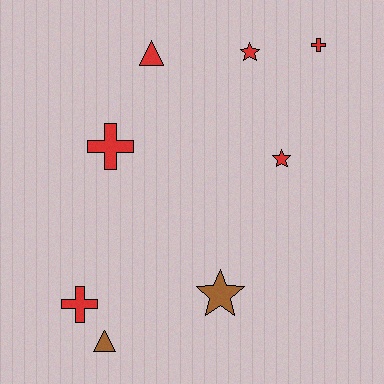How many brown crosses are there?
There are no brown crosses.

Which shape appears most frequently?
Star, with 3 objects.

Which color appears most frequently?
Red, with 6 objects.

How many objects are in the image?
There are 8 objects.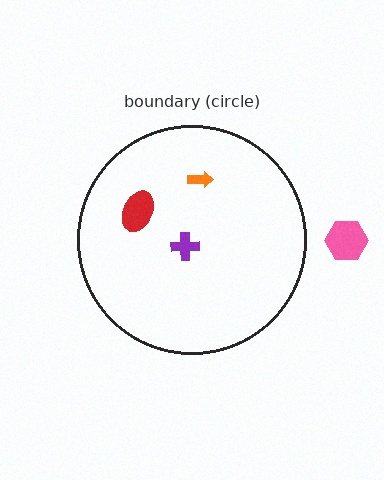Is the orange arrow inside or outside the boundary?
Inside.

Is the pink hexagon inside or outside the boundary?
Outside.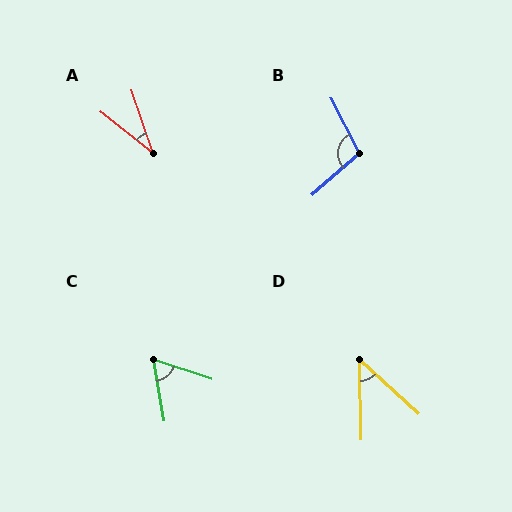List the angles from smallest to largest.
A (33°), D (46°), C (62°), B (104°).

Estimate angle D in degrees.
Approximately 46 degrees.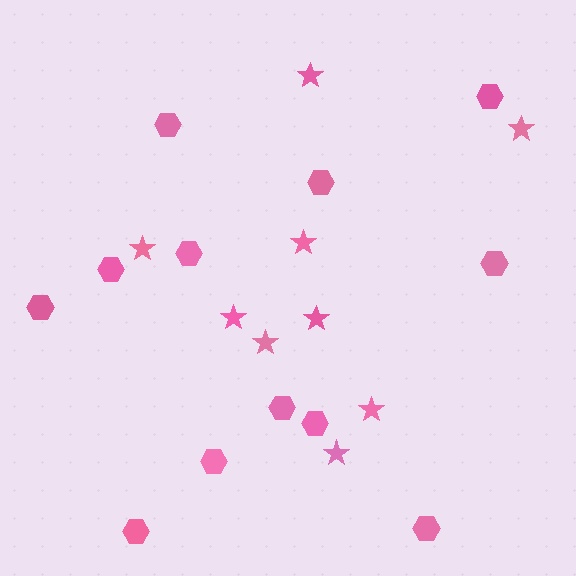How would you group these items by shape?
There are 2 groups: one group of hexagons (12) and one group of stars (9).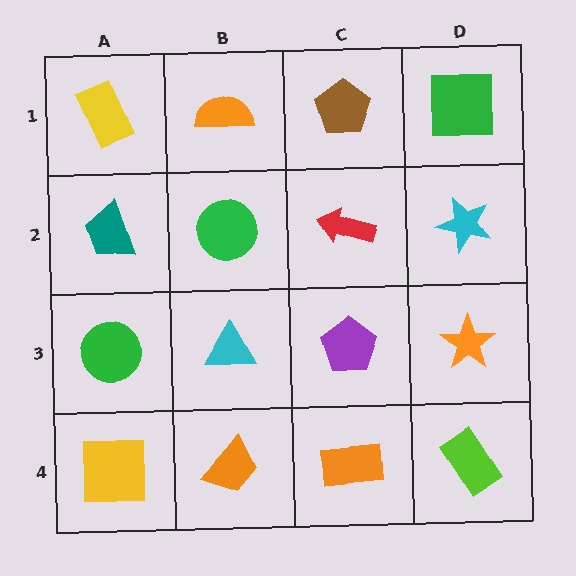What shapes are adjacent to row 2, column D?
A green square (row 1, column D), an orange star (row 3, column D), a red arrow (row 2, column C).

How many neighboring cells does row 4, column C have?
3.